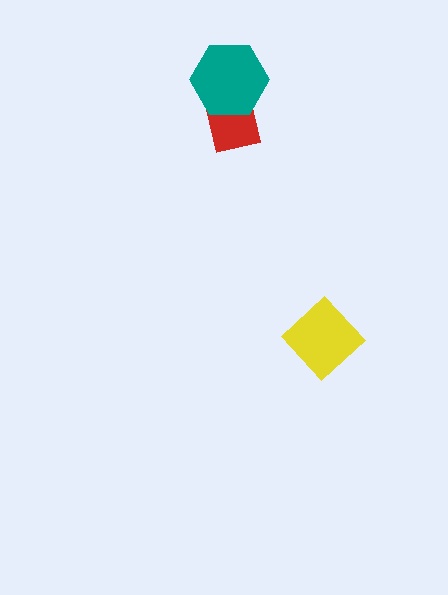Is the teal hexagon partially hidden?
No, no other shape covers it.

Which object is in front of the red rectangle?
The teal hexagon is in front of the red rectangle.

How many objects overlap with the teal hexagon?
1 object overlaps with the teal hexagon.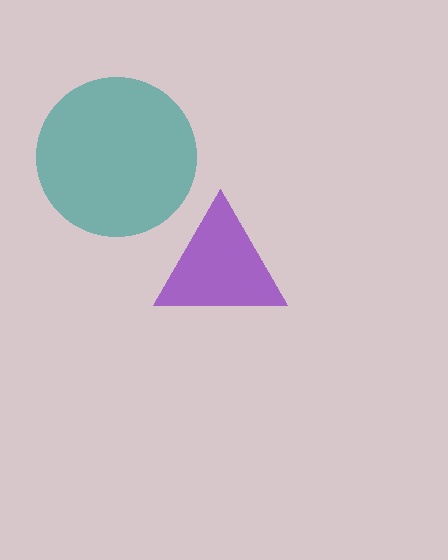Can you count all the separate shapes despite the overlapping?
Yes, there are 2 separate shapes.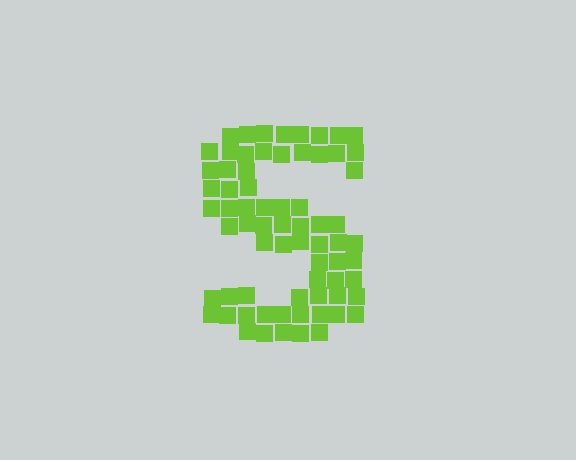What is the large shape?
The large shape is the letter S.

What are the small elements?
The small elements are squares.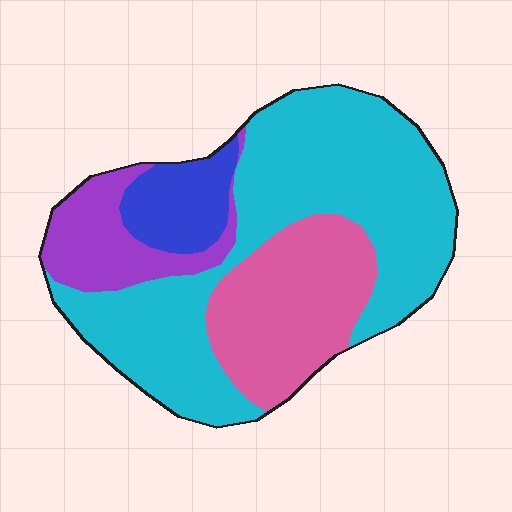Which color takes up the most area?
Cyan, at roughly 55%.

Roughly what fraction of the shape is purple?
Purple takes up about one eighth (1/8) of the shape.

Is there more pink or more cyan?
Cyan.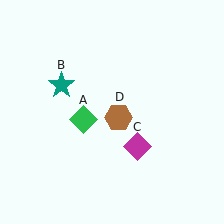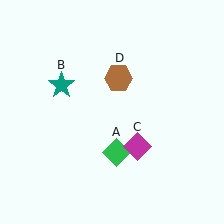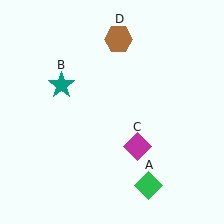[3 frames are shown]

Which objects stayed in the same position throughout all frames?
Teal star (object B) and magenta diamond (object C) remained stationary.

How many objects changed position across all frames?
2 objects changed position: green diamond (object A), brown hexagon (object D).